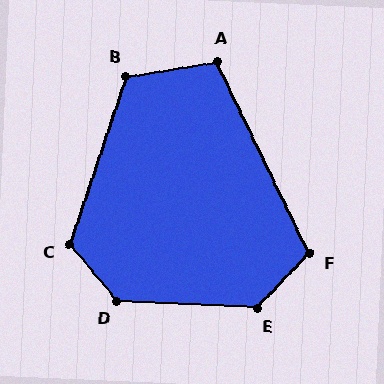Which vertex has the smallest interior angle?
A, at approximately 106 degrees.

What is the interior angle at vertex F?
Approximately 110 degrees (obtuse).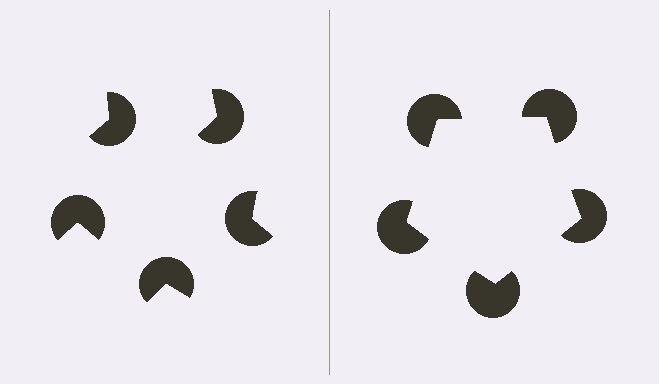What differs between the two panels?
The pac-man discs are positioned identically on both sides; only the wedge orientations differ. On the right they align to a pentagon; on the left they are misaligned.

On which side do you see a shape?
An illusory pentagon appears on the right side. On the left side the wedge cuts are rotated, so no coherent shape forms.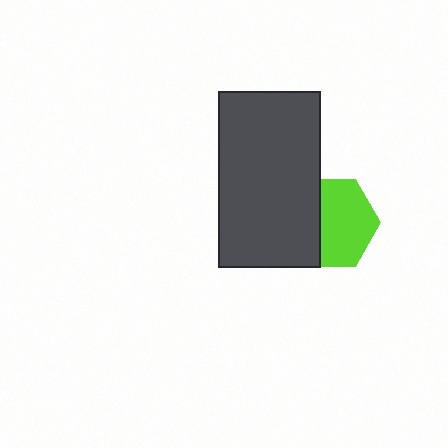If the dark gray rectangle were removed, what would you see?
You would see the complete lime hexagon.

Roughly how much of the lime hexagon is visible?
About half of it is visible (roughly 62%).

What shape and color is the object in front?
The object in front is a dark gray rectangle.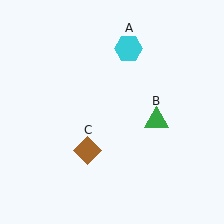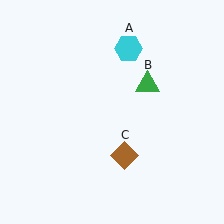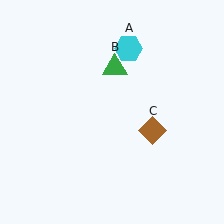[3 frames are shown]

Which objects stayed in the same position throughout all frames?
Cyan hexagon (object A) remained stationary.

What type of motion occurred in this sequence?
The green triangle (object B), brown diamond (object C) rotated counterclockwise around the center of the scene.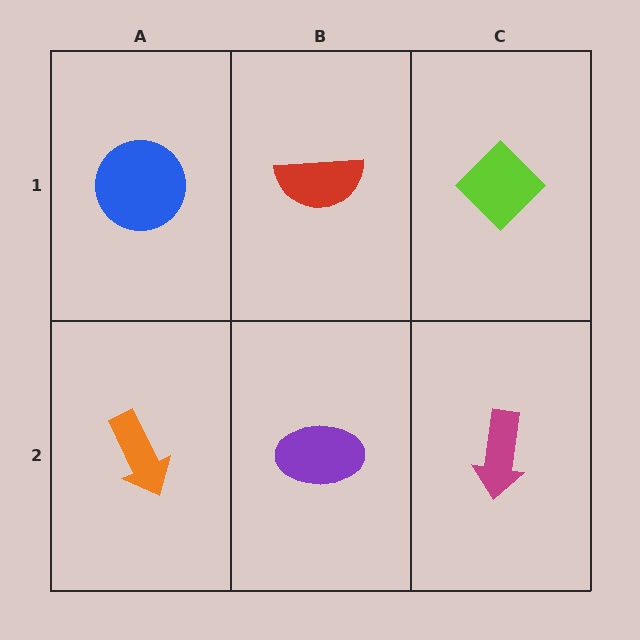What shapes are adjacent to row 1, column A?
An orange arrow (row 2, column A), a red semicircle (row 1, column B).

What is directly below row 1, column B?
A purple ellipse.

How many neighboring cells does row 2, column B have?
3.